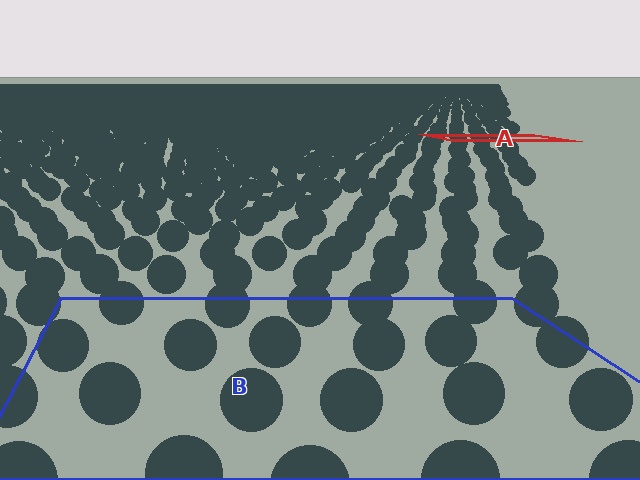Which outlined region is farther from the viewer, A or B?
Region A is farther from the viewer — the texture elements inside it appear smaller and more densely packed.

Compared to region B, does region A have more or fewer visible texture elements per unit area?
Region A has more texture elements per unit area — they are packed more densely because it is farther away.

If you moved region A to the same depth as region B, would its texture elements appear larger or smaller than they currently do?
They would appear larger. At a closer depth, the same texture elements are projected at a bigger on-screen size.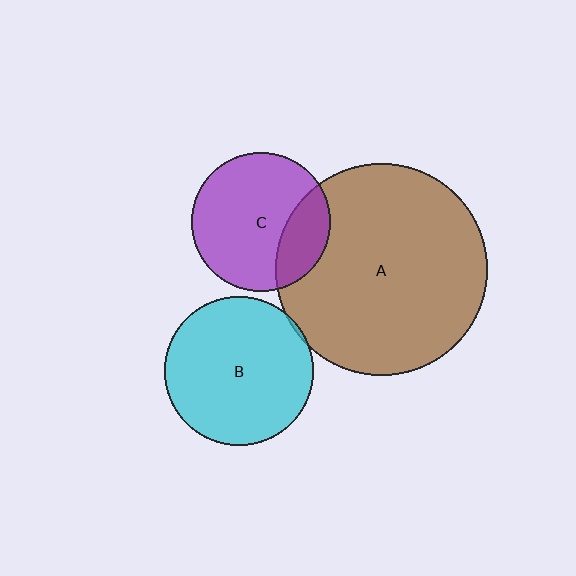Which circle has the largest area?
Circle A (brown).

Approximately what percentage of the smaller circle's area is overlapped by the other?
Approximately 25%.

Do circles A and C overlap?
Yes.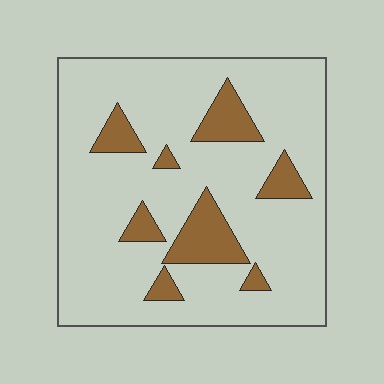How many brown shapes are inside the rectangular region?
8.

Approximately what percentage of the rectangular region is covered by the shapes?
Approximately 15%.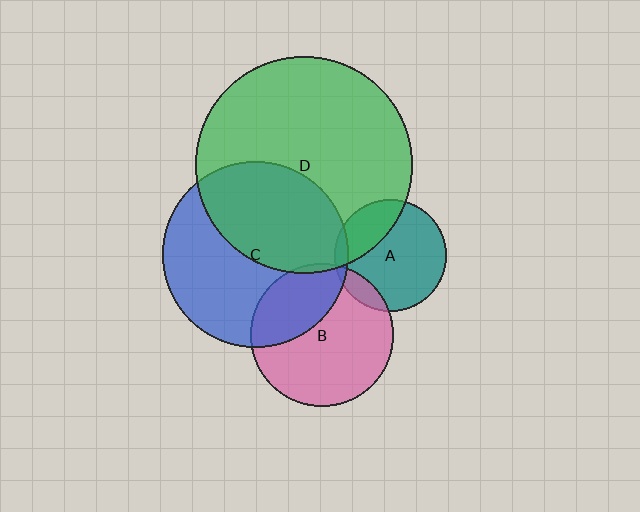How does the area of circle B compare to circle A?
Approximately 1.6 times.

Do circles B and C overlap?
Yes.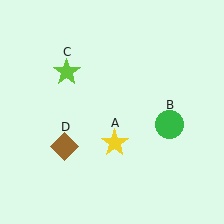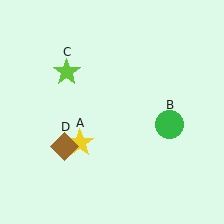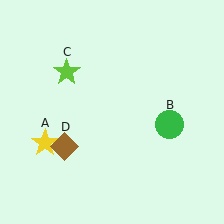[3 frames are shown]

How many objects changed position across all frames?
1 object changed position: yellow star (object A).